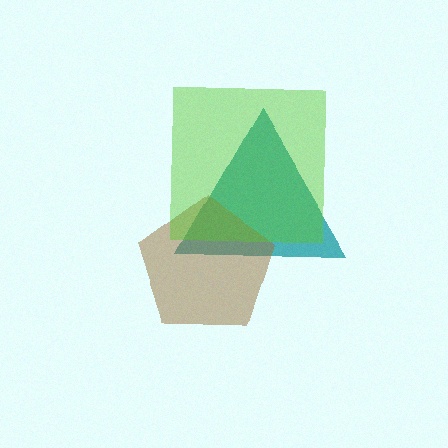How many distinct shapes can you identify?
There are 3 distinct shapes: a teal triangle, a brown pentagon, a lime square.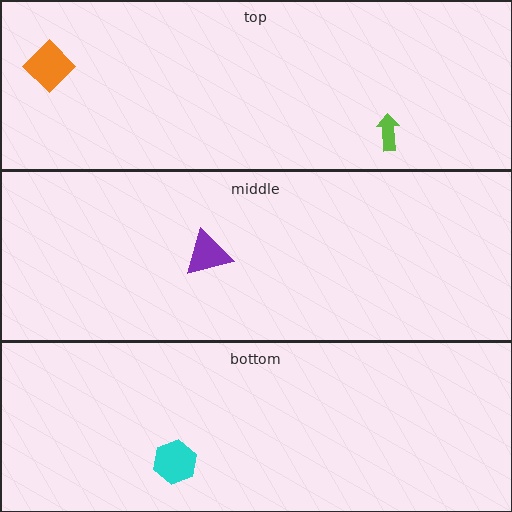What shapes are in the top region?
The orange diamond, the lime arrow.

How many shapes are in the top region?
2.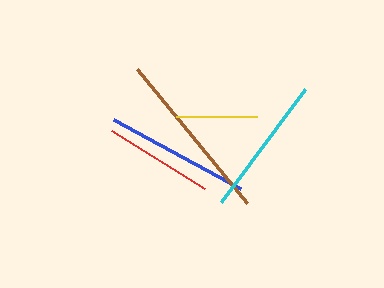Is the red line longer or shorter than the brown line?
The brown line is longer than the red line.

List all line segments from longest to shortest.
From longest to shortest: brown, blue, cyan, red, yellow.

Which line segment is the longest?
The brown line is the longest at approximately 173 pixels.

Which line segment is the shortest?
The yellow line is the shortest at approximately 81 pixels.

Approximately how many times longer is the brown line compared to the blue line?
The brown line is approximately 1.2 times the length of the blue line.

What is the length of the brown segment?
The brown segment is approximately 173 pixels long.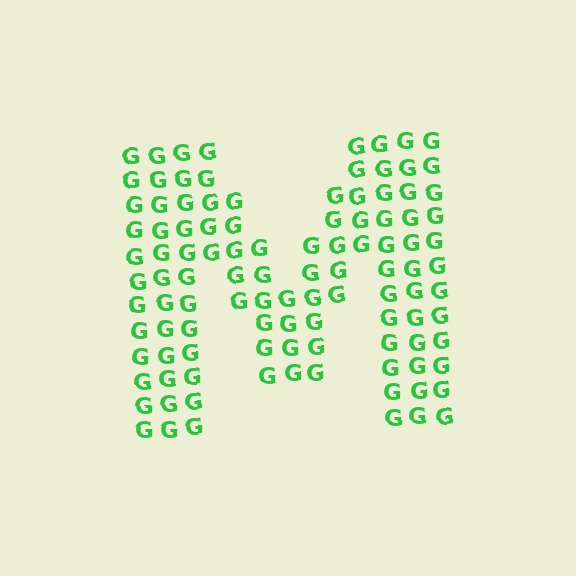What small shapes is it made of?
It is made of small letter G's.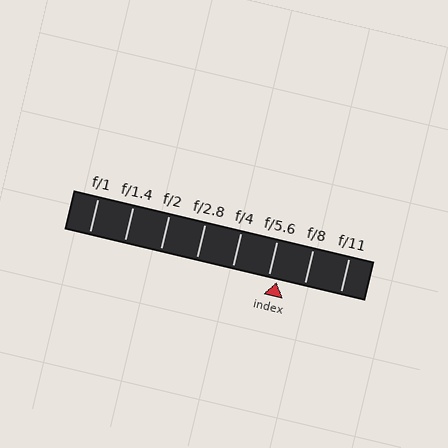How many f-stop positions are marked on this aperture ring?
There are 8 f-stop positions marked.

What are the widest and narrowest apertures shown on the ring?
The widest aperture shown is f/1 and the narrowest is f/11.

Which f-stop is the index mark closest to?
The index mark is closest to f/5.6.